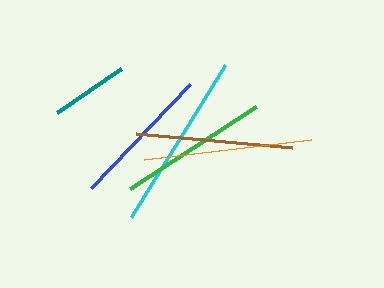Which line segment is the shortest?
The teal line is the shortest at approximately 78 pixels.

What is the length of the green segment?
The green segment is approximately 151 pixels long.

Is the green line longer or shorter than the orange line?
The orange line is longer than the green line.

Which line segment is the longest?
The cyan line is the longest at approximately 179 pixels.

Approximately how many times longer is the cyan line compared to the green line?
The cyan line is approximately 1.2 times the length of the green line.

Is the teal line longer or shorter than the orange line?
The orange line is longer than the teal line.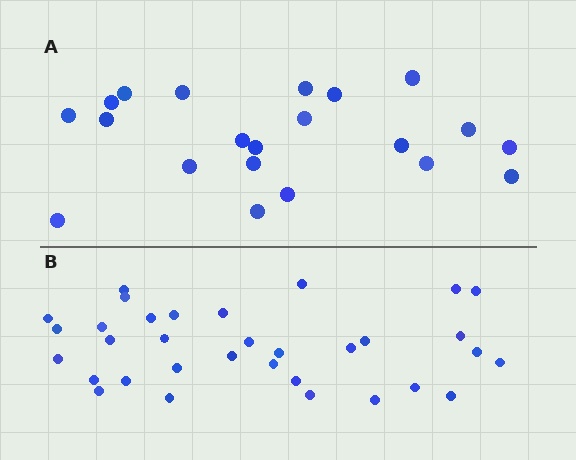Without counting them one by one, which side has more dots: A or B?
Region B (the bottom region) has more dots.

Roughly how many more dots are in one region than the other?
Region B has roughly 12 or so more dots than region A.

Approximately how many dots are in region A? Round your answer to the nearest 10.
About 20 dots. (The exact count is 21, which rounds to 20.)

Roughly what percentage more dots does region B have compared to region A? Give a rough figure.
About 55% more.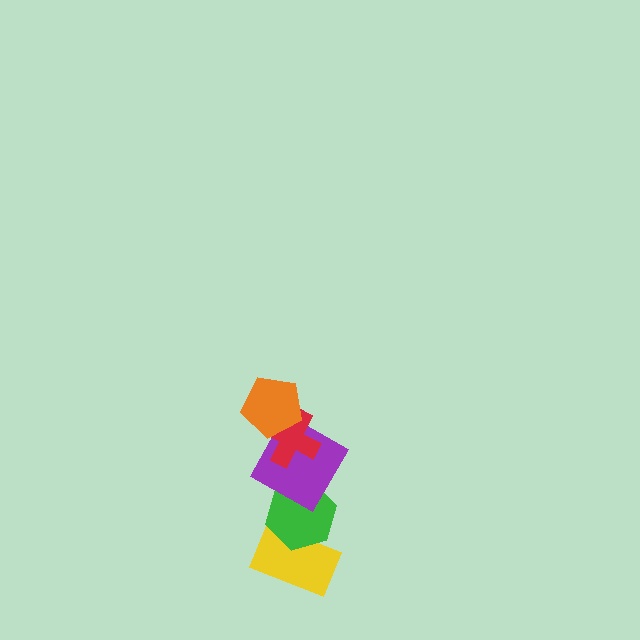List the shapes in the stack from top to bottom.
From top to bottom: the orange pentagon, the red cross, the purple square, the green hexagon, the yellow rectangle.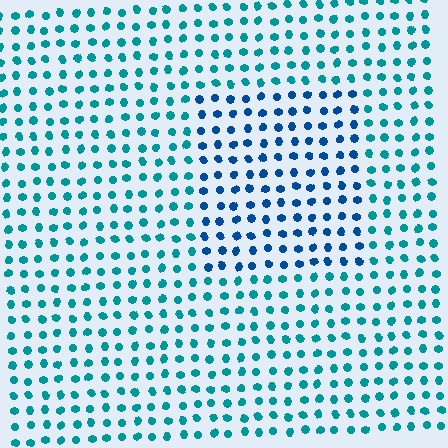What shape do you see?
I see a rectangle.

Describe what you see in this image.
The image is filled with small teal elements in a uniform arrangement. A rectangle-shaped region is visible where the elements are tinted to a slightly different hue, forming a subtle color boundary.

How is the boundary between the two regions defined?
The boundary is defined purely by a slight shift in hue (about 30 degrees). Spacing, size, and orientation are identical on both sides.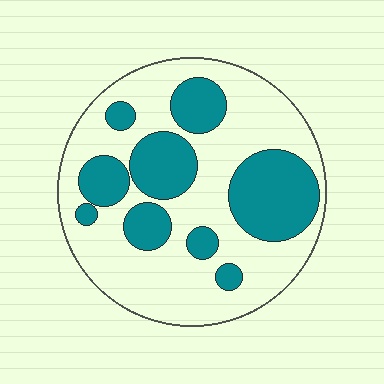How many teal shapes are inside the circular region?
9.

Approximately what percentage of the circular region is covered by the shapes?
Approximately 35%.